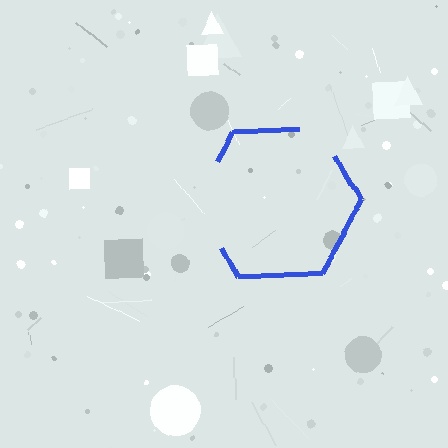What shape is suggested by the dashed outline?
The dashed outline suggests a hexagon.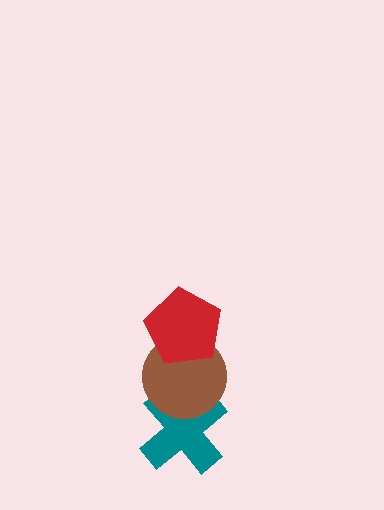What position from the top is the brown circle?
The brown circle is 2nd from the top.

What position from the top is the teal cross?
The teal cross is 3rd from the top.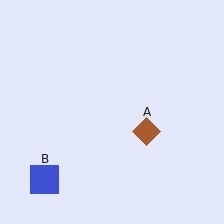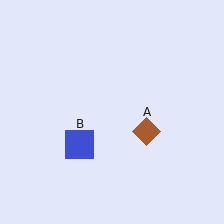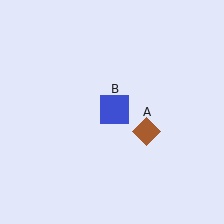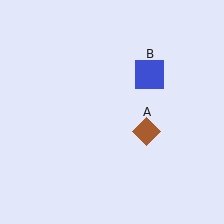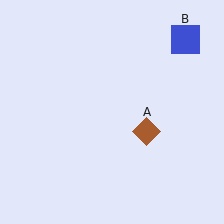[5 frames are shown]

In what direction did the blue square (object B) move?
The blue square (object B) moved up and to the right.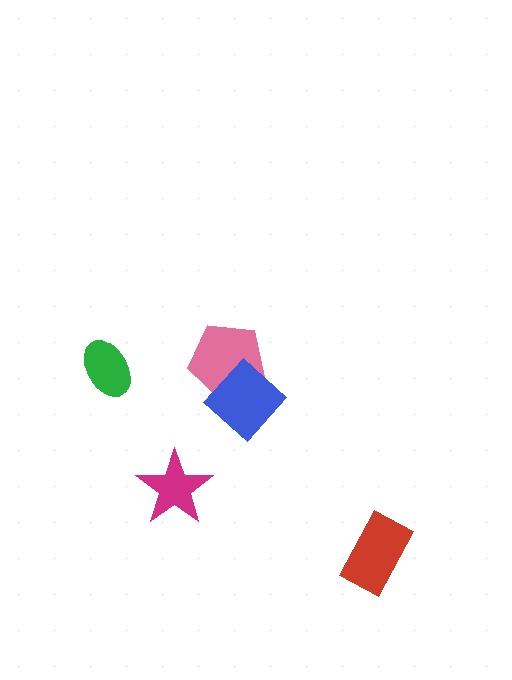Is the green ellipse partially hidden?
No, no other shape covers it.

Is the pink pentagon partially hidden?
Yes, it is partially covered by another shape.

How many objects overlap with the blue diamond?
1 object overlaps with the blue diamond.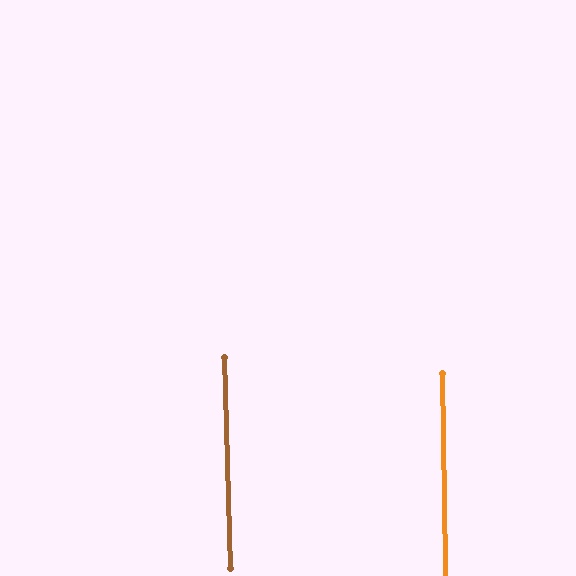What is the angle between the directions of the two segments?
Approximately 1 degree.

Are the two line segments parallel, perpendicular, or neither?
Parallel — their directions differ by only 0.9°.